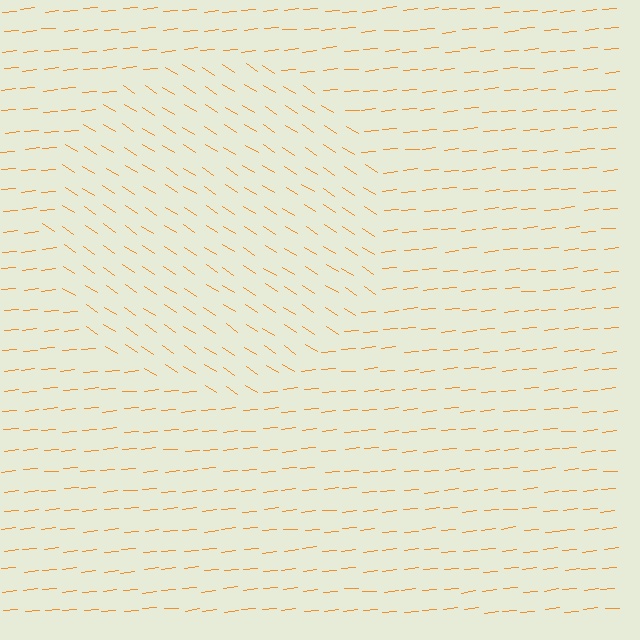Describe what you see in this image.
The image is filled with small orange line segments. A circle region in the image has lines oriented differently from the surrounding lines, creating a visible texture boundary.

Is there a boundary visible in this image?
Yes, there is a texture boundary formed by a change in line orientation.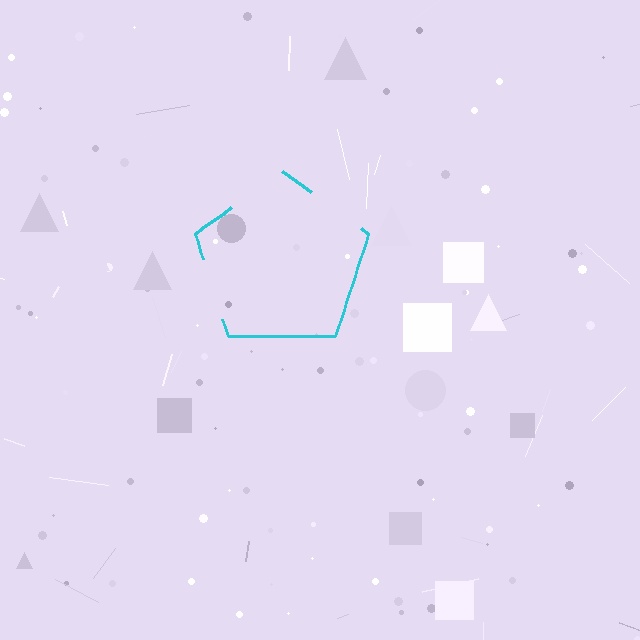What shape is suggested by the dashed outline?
The dashed outline suggests a pentagon.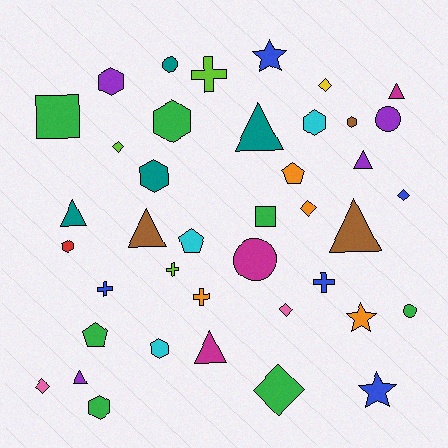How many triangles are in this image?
There are 8 triangles.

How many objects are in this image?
There are 40 objects.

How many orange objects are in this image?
There are 4 orange objects.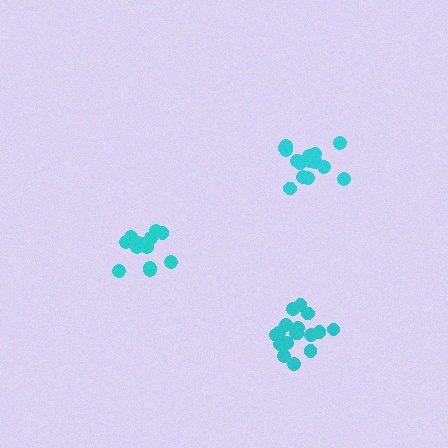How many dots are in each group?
Group 1: 17 dots, Group 2: 13 dots, Group 3: 17 dots (47 total).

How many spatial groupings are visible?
There are 3 spatial groupings.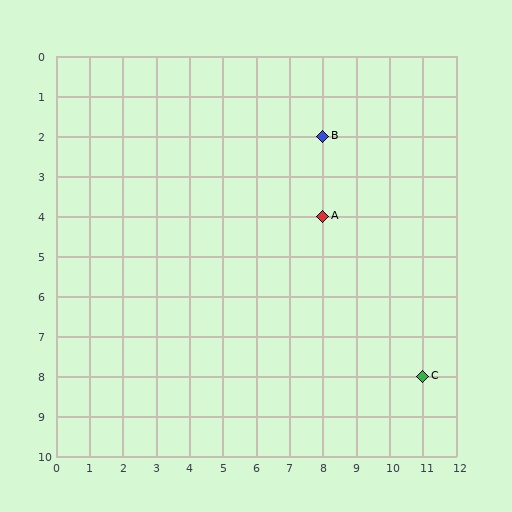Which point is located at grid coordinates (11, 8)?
Point C is at (11, 8).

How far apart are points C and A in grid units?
Points C and A are 3 columns and 4 rows apart (about 5.0 grid units diagonally).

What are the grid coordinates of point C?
Point C is at grid coordinates (11, 8).